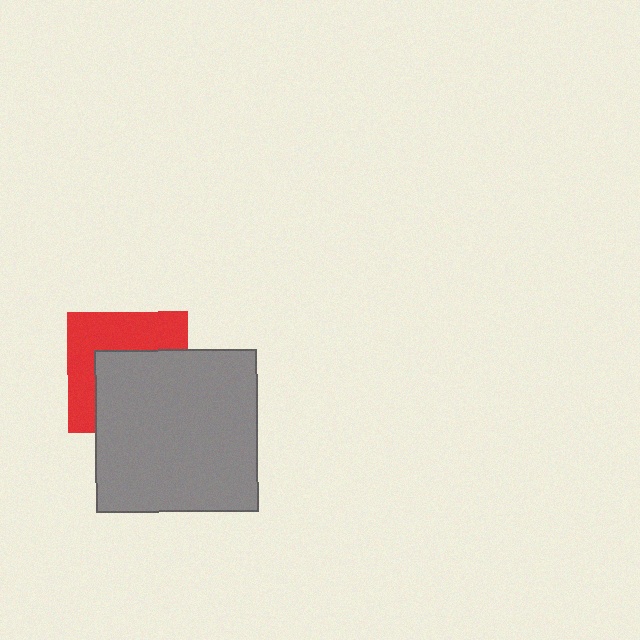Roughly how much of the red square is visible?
About half of it is visible (roughly 46%).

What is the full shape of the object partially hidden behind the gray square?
The partially hidden object is a red square.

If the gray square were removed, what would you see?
You would see the complete red square.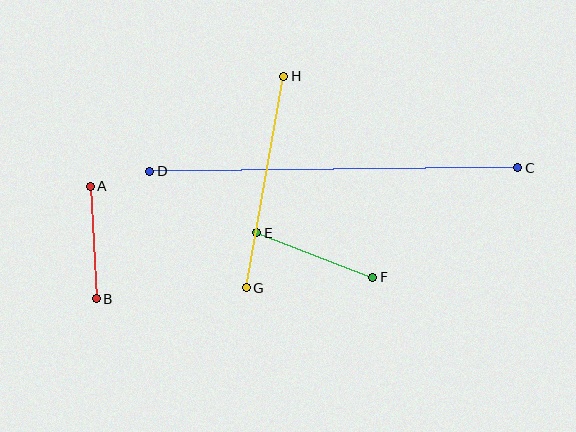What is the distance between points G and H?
The distance is approximately 215 pixels.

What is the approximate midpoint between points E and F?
The midpoint is at approximately (315, 255) pixels.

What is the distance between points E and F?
The distance is approximately 124 pixels.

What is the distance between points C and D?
The distance is approximately 368 pixels.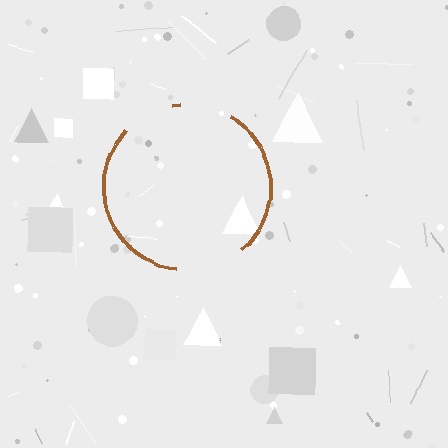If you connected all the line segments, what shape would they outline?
They would outline a circle.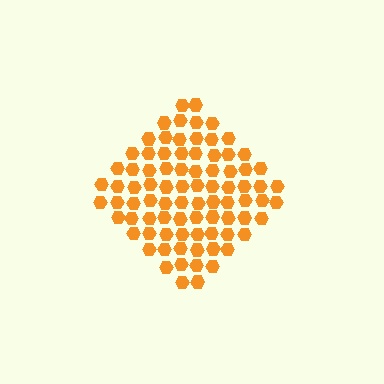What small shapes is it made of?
It is made of small hexagons.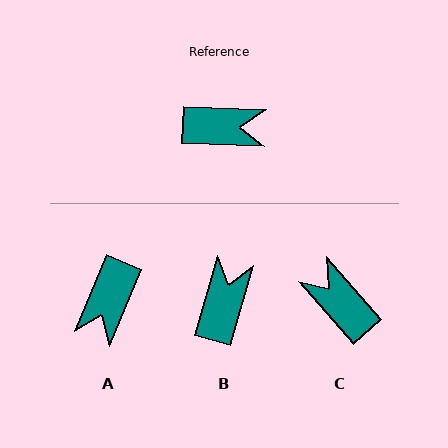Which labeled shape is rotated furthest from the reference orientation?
C, about 133 degrees away.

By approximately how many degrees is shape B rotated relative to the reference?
Approximately 76 degrees counter-clockwise.